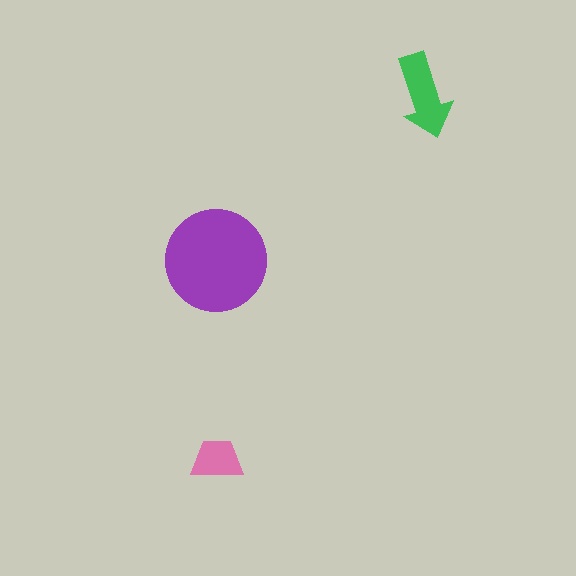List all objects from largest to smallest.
The purple circle, the green arrow, the pink trapezoid.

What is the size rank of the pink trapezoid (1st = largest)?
3rd.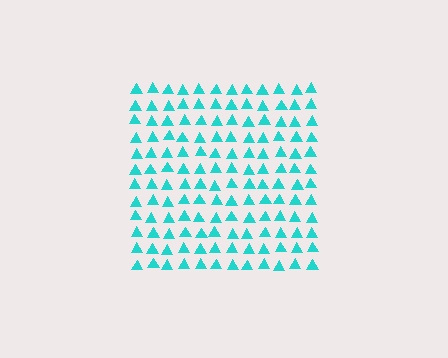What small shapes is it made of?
It is made of small triangles.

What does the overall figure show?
The overall figure shows a square.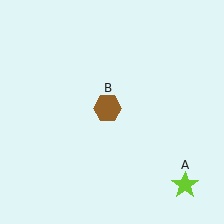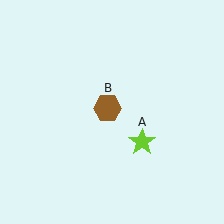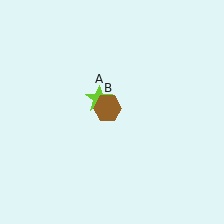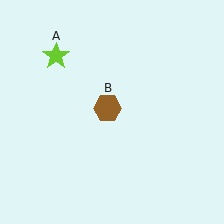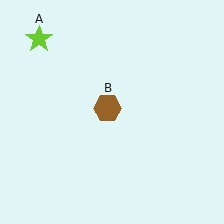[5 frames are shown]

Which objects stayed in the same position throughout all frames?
Brown hexagon (object B) remained stationary.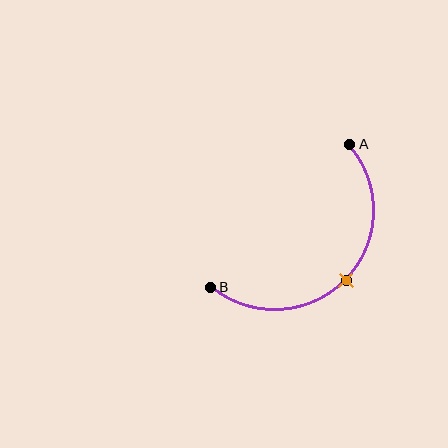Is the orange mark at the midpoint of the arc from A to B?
Yes. The orange mark lies on the arc at equal arc-length from both A and B — it is the arc midpoint.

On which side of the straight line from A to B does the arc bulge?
The arc bulges below and to the right of the straight line connecting A and B.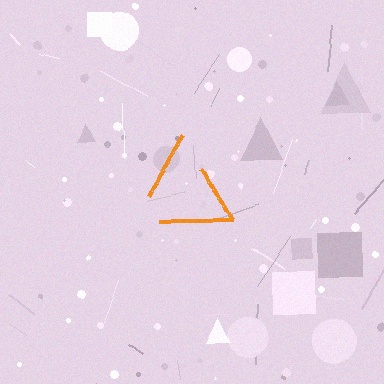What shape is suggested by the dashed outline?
The dashed outline suggests a triangle.